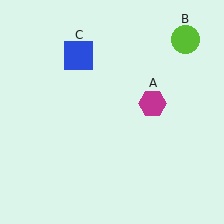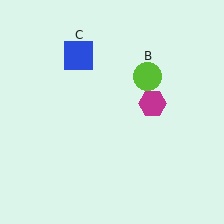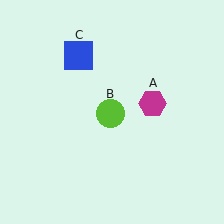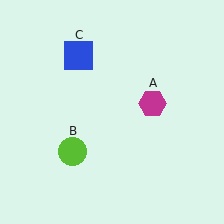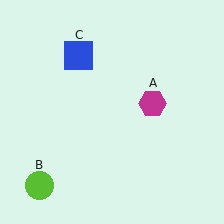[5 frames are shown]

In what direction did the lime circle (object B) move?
The lime circle (object B) moved down and to the left.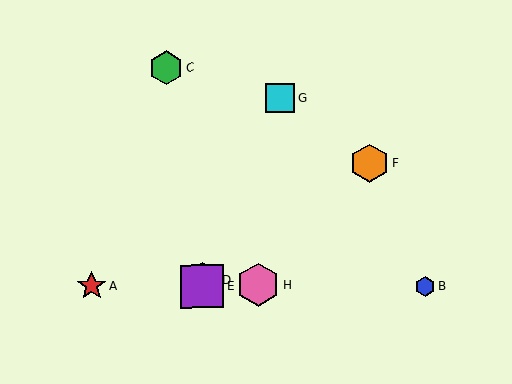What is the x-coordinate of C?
Object C is at x≈166.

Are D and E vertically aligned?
Yes, both are at x≈202.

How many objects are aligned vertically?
2 objects (D, E) are aligned vertically.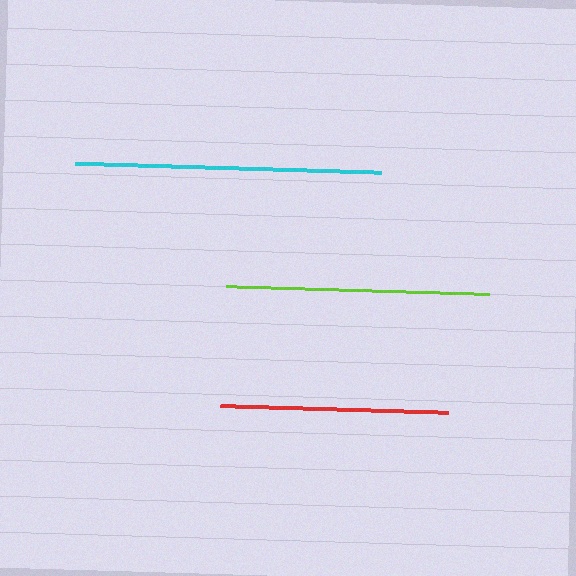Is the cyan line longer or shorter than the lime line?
The cyan line is longer than the lime line.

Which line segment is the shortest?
The red line is the shortest at approximately 228 pixels.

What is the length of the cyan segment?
The cyan segment is approximately 307 pixels long.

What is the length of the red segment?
The red segment is approximately 228 pixels long.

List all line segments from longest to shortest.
From longest to shortest: cyan, lime, red.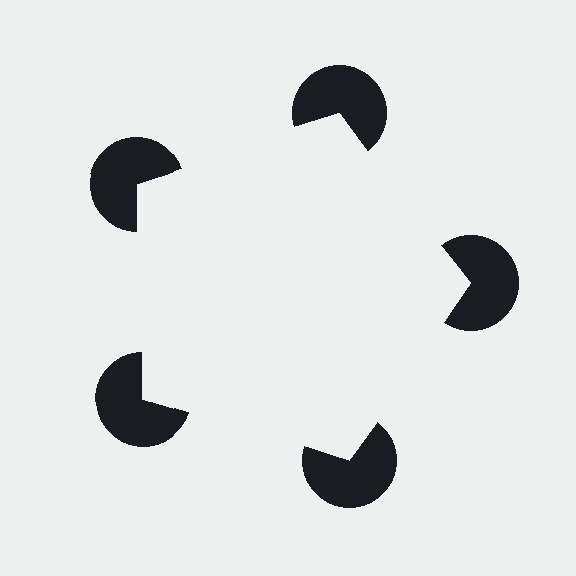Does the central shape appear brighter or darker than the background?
It typically appears slightly brighter than the background, even though no actual brightness change is drawn.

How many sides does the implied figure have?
5 sides.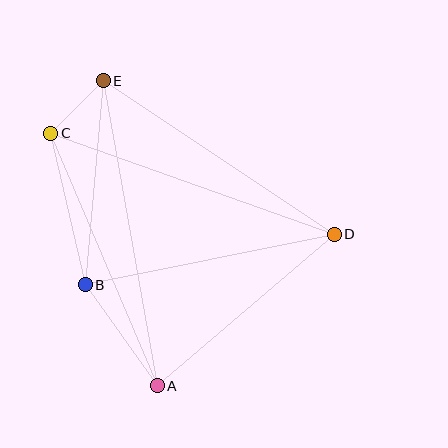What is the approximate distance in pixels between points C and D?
The distance between C and D is approximately 301 pixels.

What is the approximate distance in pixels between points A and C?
The distance between A and C is approximately 274 pixels.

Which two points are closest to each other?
Points C and E are closest to each other.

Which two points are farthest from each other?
Points A and E are farthest from each other.